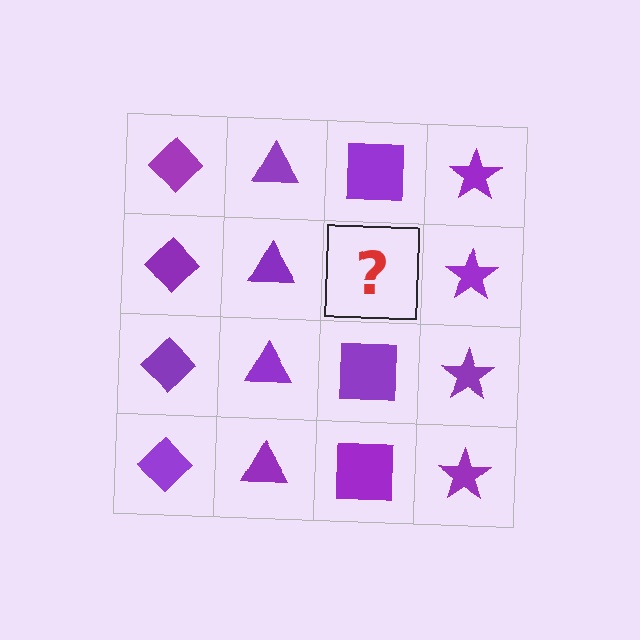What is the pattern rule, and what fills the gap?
The rule is that each column has a consistent shape. The gap should be filled with a purple square.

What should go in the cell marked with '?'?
The missing cell should contain a purple square.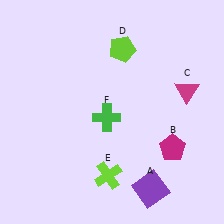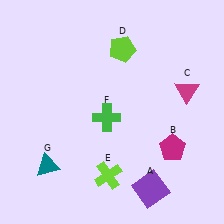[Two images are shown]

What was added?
A teal triangle (G) was added in Image 2.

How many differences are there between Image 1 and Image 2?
There is 1 difference between the two images.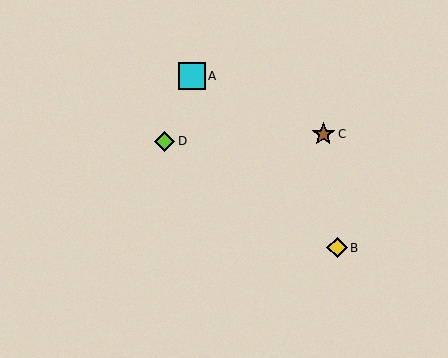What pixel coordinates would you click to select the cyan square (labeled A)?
Click at (192, 76) to select the cyan square A.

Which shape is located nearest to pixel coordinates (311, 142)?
The brown star (labeled C) at (323, 134) is nearest to that location.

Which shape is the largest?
The cyan square (labeled A) is the largest.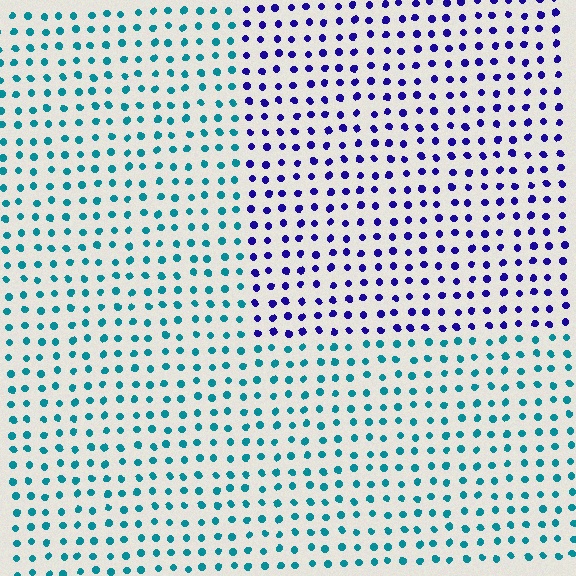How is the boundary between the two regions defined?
The boundary is defined purely by a slight shift in hue (about 63 degrees). Spacing, size, and orientation are identical on both sides.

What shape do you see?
I see a rectangle.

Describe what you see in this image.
The image is filled with small teal elements in a uniform arrangement. A rectangle-shaped region is visible where the elements are tinted to a slightly different hue, forming a subtle color boundary.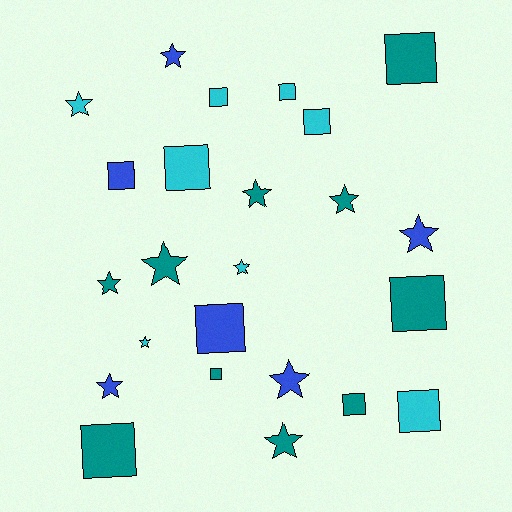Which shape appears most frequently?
Square, with 12 objects.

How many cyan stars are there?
There are 3 cyan stars.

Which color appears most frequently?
Teal, with 10 objects.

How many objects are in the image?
There are 24 objects.